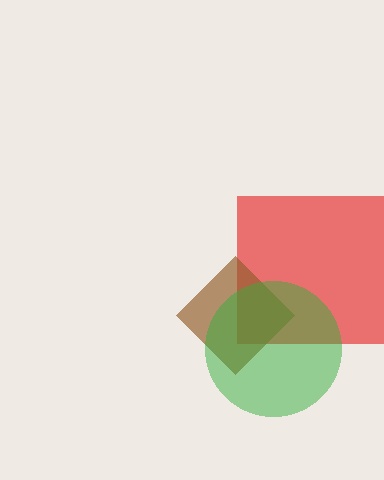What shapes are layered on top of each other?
The layered shapes are: a red square, a brown diamond, a green circle.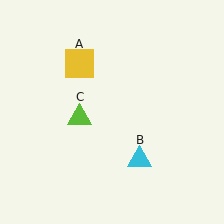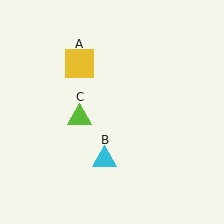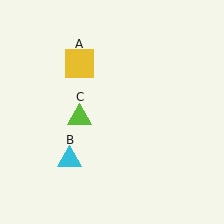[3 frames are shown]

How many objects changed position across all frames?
1 object changed position: cyan triangle (object B).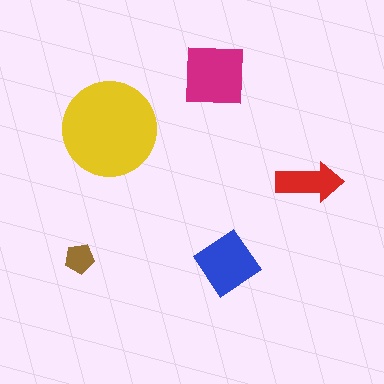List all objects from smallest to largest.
The brown pentagon, the red arrow, the blue diamond, the magenta square, the yellow circle.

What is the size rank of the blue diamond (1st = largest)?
3rd.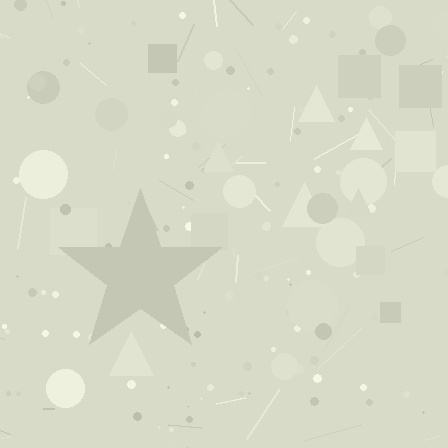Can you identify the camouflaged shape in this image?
The camouflaged shape is a star.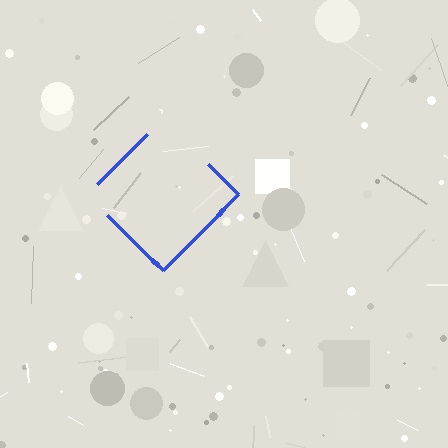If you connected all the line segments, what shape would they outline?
They would outline a diamond.